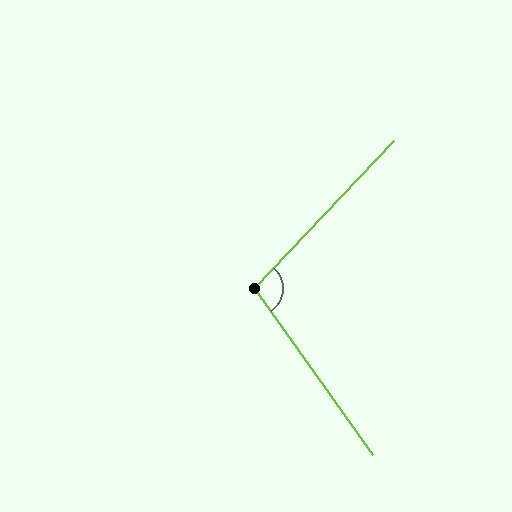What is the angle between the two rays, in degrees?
Approximately 101 degrees.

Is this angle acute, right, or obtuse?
It is obtuse.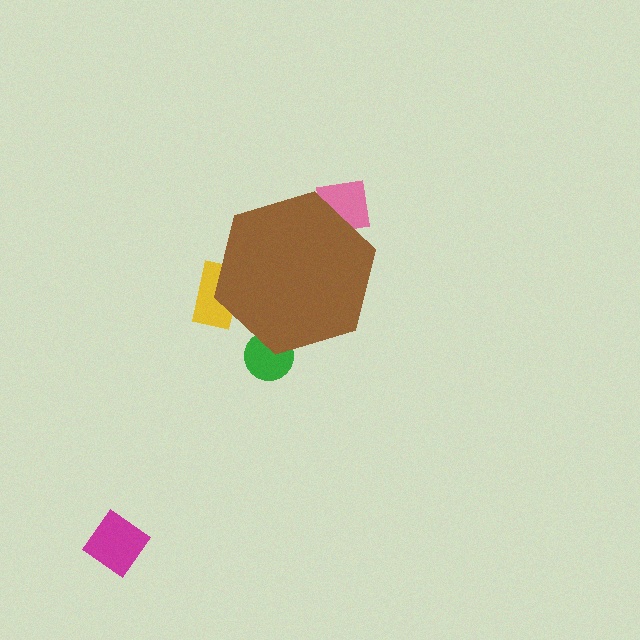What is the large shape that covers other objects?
A brown hexagon.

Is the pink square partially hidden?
Yes, the pink square is partially hidden behind the brown hexagon.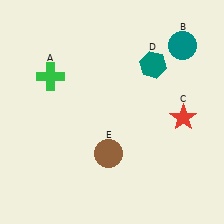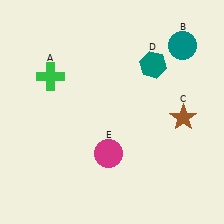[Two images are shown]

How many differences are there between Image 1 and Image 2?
There are 2 differences between the two images.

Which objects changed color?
C changed from red to brown. E changed from brown to magenta.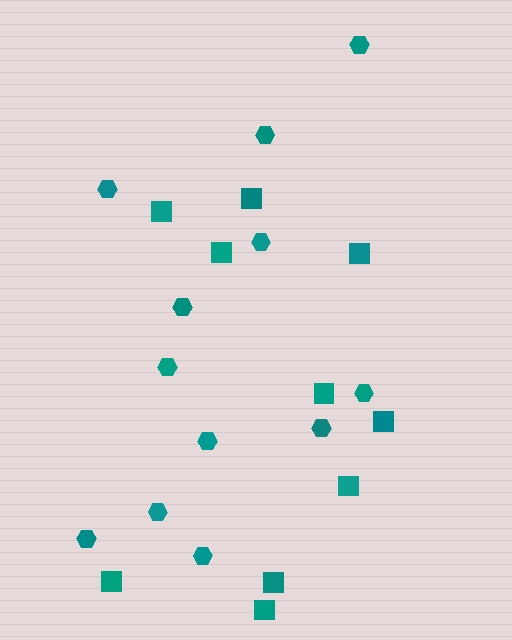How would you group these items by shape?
There are 2 groups: one group of squares (10) and one group of hexagons (12).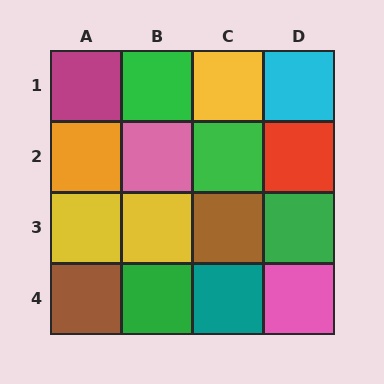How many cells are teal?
1 cell is teal.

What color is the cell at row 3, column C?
Brown.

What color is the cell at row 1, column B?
Green.